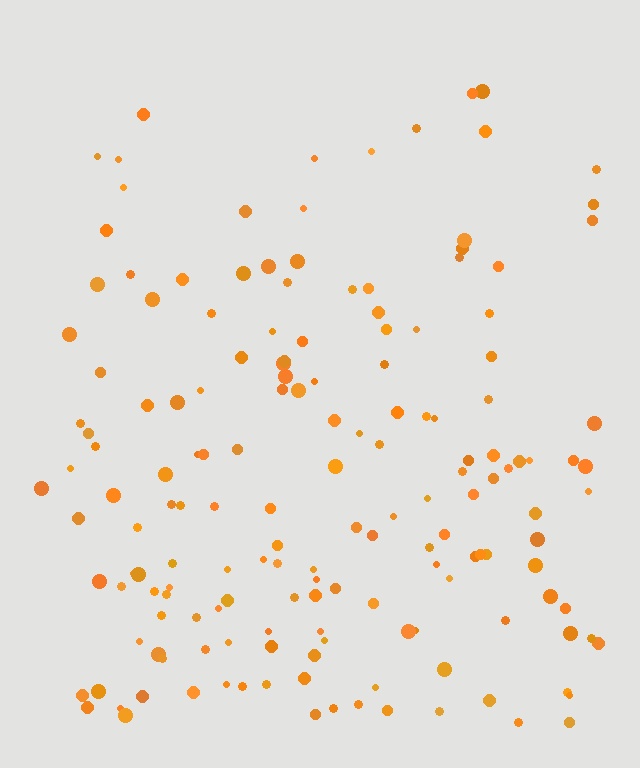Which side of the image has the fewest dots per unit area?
The top.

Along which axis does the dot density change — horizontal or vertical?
Vertical.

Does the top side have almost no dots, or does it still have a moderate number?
Still a moderate number, just noticeably fewer than the bottom.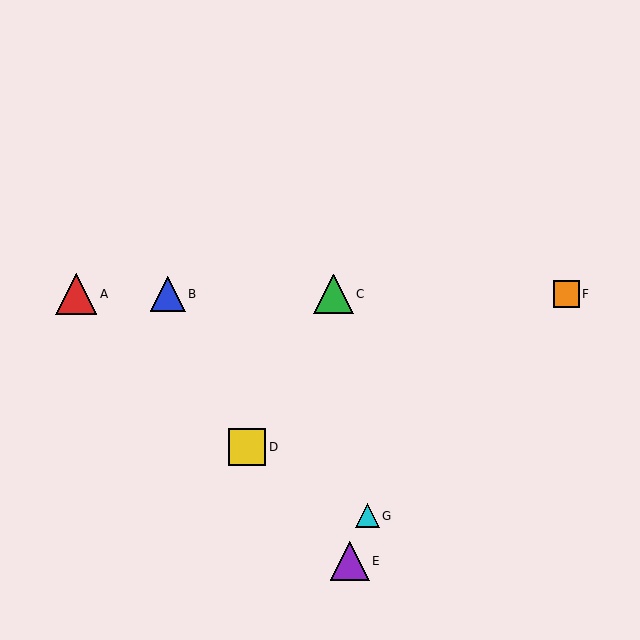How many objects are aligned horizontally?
4 objects (A, B, C, F) are aligned horizontally.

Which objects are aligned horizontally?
Objects A, B, C, F are aligned horizontally.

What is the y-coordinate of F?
Object F is at y≈294.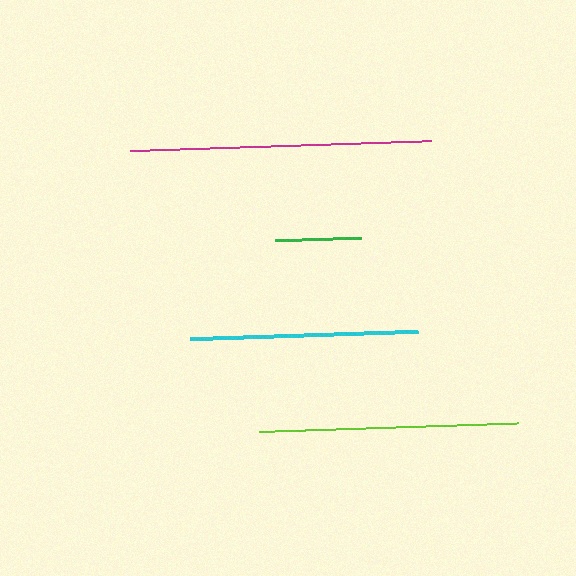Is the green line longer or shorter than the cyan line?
The cyan line is longer than the green line.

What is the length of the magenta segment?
The magenta segment is approximately 301 pixels long.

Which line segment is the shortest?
The green line is the shortest at approximately 85 pixels.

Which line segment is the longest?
The magenta line is the longest at approximately 301 pixels.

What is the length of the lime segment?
The lime segment is approximately 260 pixels long.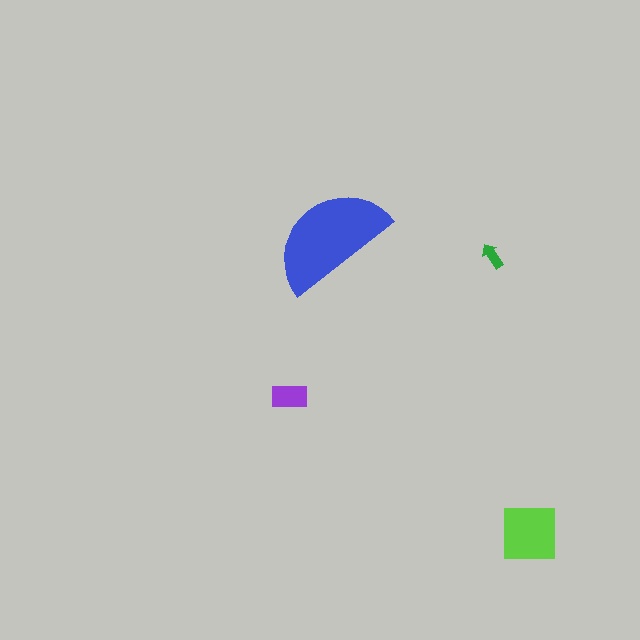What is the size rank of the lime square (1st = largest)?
2nd.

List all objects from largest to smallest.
The blue semicircle, the lime square, the purple rectangle, the green arrow.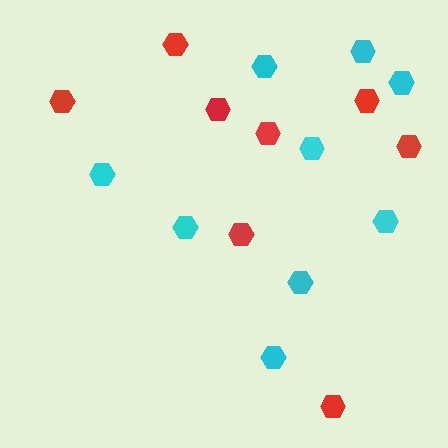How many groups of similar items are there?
There are 2 groups: one group of cyan hexagons (9) and one group of red hexagons (8).